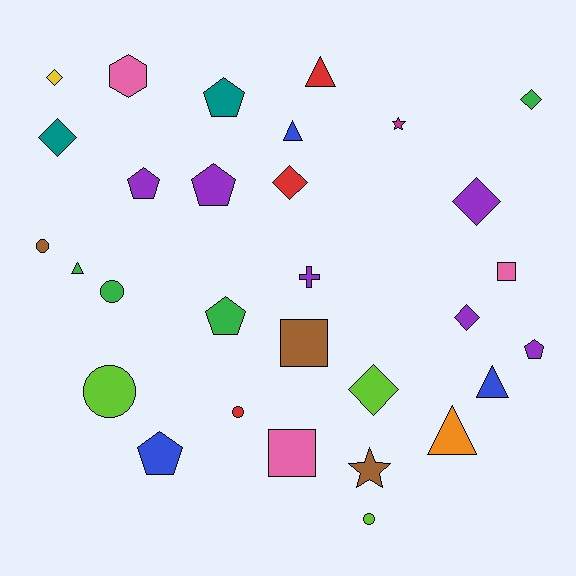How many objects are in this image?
There are 30 objects.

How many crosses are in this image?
There is 1 cross.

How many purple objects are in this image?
There are 6 purple objects.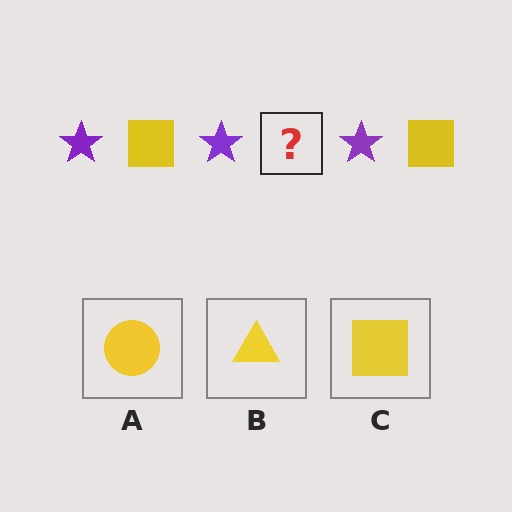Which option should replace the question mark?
Option C.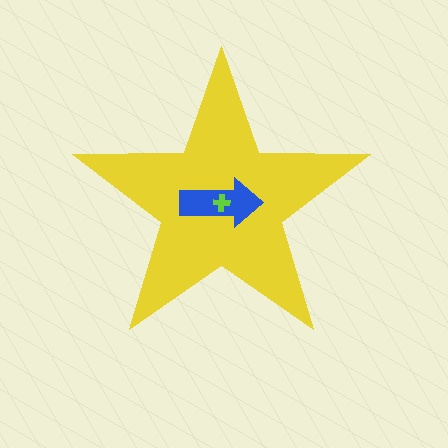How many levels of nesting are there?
3.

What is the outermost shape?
The yellow star.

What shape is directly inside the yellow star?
The blue arrow.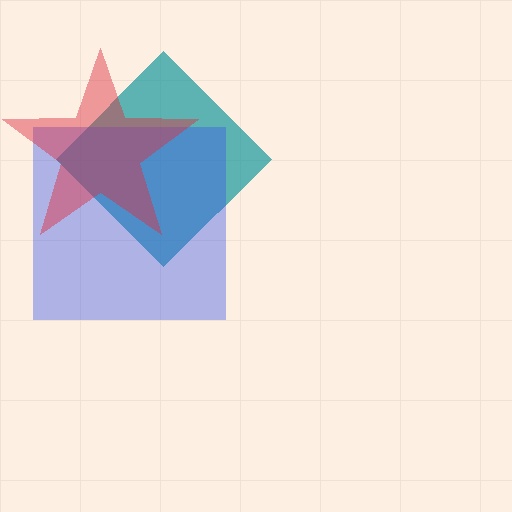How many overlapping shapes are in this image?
There are 3 overlapping shapes in the image.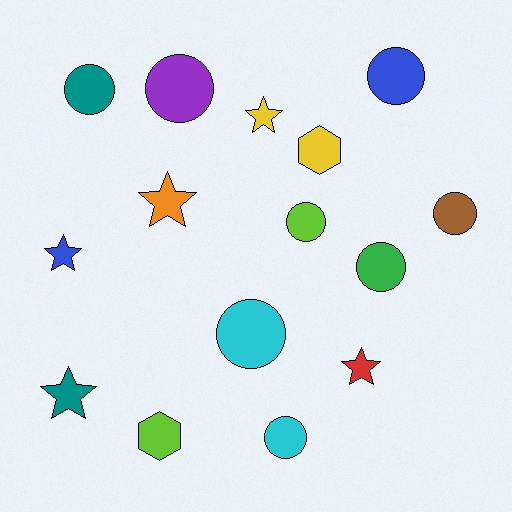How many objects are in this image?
There are 15 objects.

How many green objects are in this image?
There is 1 green object.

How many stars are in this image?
There are 5 stars.